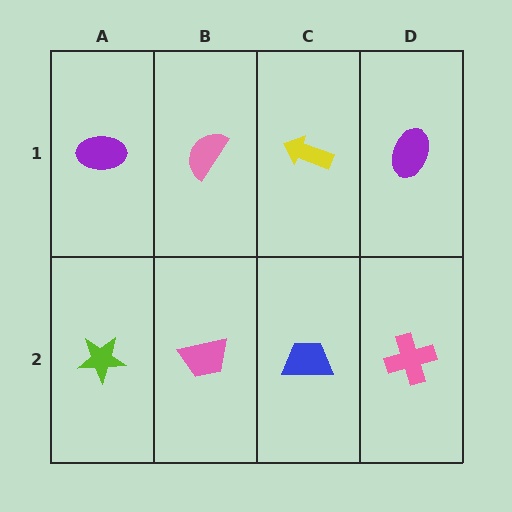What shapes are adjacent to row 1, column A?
A lime star (row 2, column A), a pink semicircle (row 1, column B).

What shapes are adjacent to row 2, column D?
A purple ellipse (row 1, column D), a blue trapezoid (row 2, column C).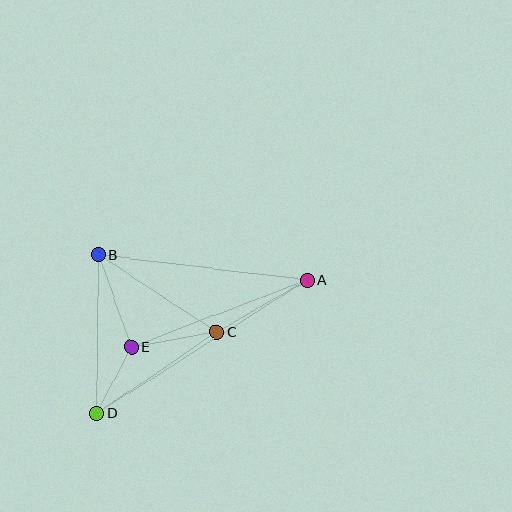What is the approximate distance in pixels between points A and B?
The distance between A and B is approximately 210 pixels.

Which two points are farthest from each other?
Points A and D are farthest from each other.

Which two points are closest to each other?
Points D and E are closest to each other.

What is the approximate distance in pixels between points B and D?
The distance between B and D is approximately 158 pixels.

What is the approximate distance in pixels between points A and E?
The distance between A and E is approximately 188 pixels.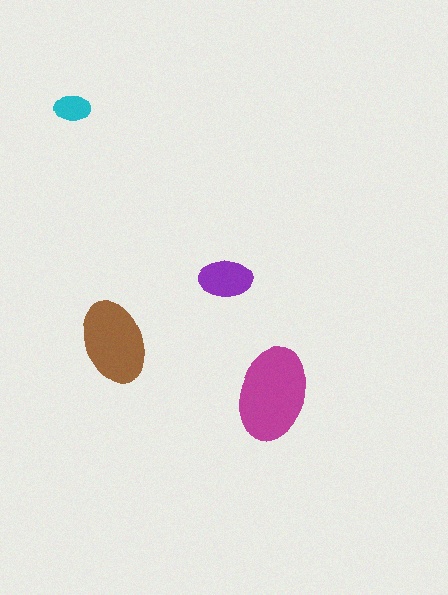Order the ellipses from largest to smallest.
the magenta one, the brown one, the purple one, the cyan one.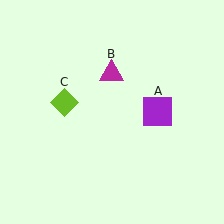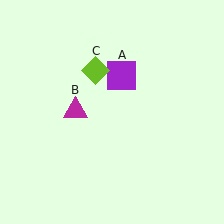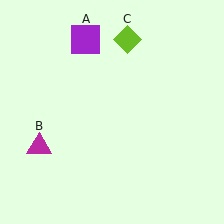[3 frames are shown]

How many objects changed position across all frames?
3 objects changed position: purple square (object A), magenta triangle (object B), lime diamond (object C).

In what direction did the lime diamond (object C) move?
The lime diamond (object C) moved up and to the right.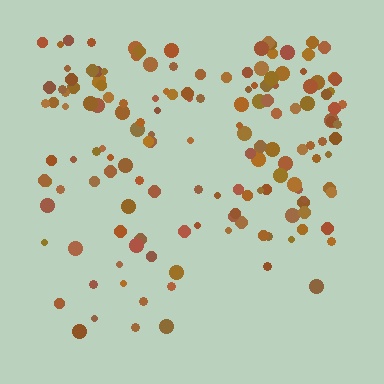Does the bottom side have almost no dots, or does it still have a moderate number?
Still a moderate number, just noticeably fewer than the top.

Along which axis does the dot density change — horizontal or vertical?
Vertical.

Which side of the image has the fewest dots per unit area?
The bottom.